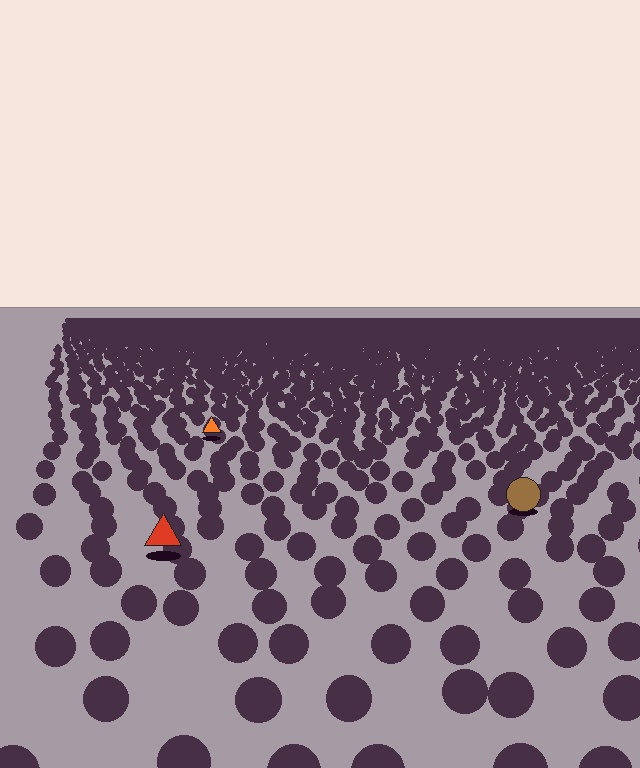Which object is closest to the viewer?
The red triangle is closest. The texture marks near it are larger and more spread out.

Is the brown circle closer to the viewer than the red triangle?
No. The red triangle is closer — you can tell from the texture gradient: the ground texture is coarser near it.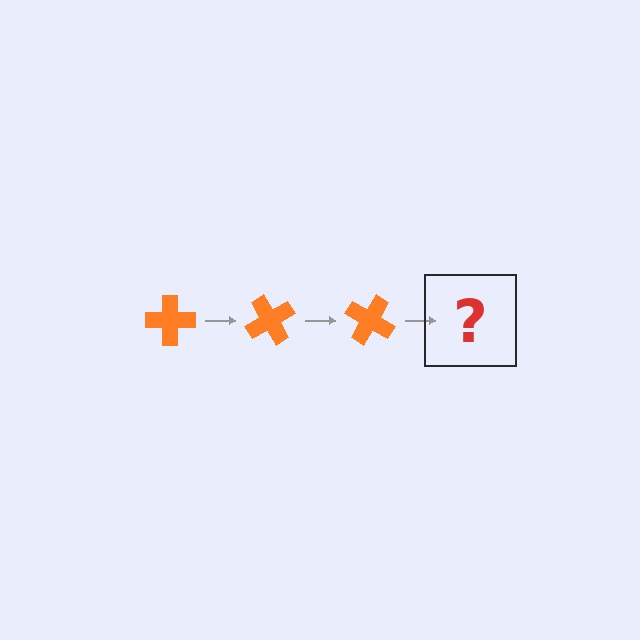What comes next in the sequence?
The next element should be an orange cross rotated 180 degrees.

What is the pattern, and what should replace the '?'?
The pattern is that the cross rotates 60 degrees each step. The '?' should be an orange cross rotated 180 degrees.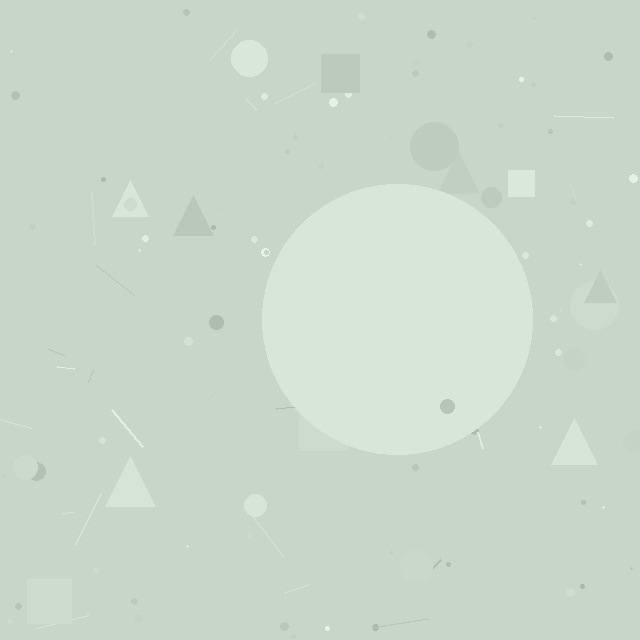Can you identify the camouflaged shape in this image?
The camouflaged shape is a circle.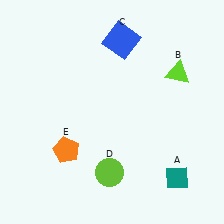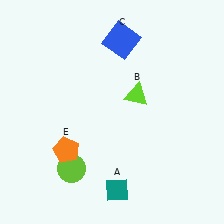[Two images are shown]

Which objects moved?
The objects that moved are: the teal diamond (A), the lime triangle (B), the lime circle (D).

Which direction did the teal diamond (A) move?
The teal diamond (A) moved left.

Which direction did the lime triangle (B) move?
The lime triangle (B) moved left.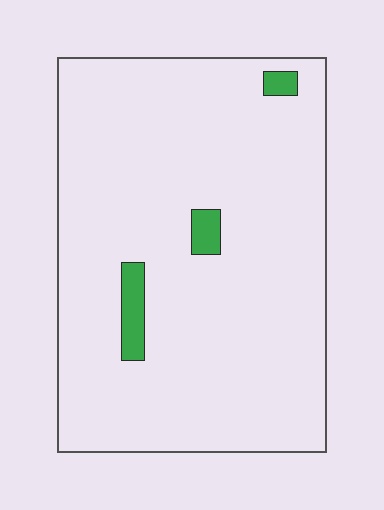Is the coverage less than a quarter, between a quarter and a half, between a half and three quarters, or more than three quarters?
Less than a quarter.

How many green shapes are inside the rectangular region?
3.